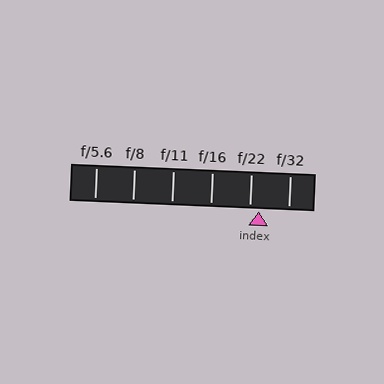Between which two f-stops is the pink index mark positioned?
The index mark is between f/22 and f/32.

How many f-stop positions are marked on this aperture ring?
There are 6 f-stop positions marked.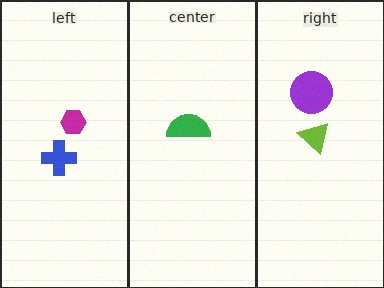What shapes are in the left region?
The blue cross, the magenta hexagon.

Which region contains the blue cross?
The left region.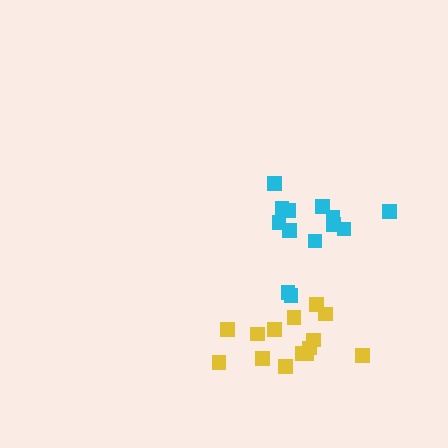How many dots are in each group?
Group 1: 14 dots, Group 2: 13 dots (27 total).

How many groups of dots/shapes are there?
There are 2 groups.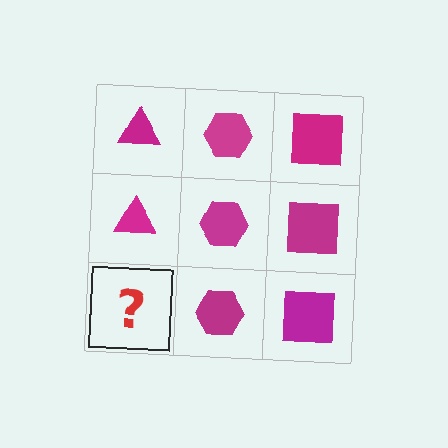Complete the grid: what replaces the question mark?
The question mark should be replaced with a magenta triangle.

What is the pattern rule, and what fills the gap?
The rule is that each column has a consistent shape. The gap should be filled with a magenta triangle.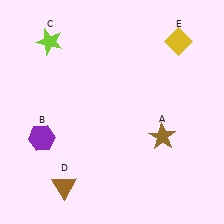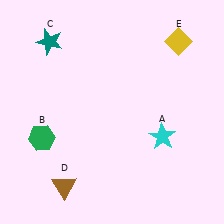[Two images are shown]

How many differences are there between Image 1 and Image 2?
There are 3 differences between the two images.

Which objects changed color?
A changed from brown to cyan. B changed from purple to green. C changed from lime to teal.